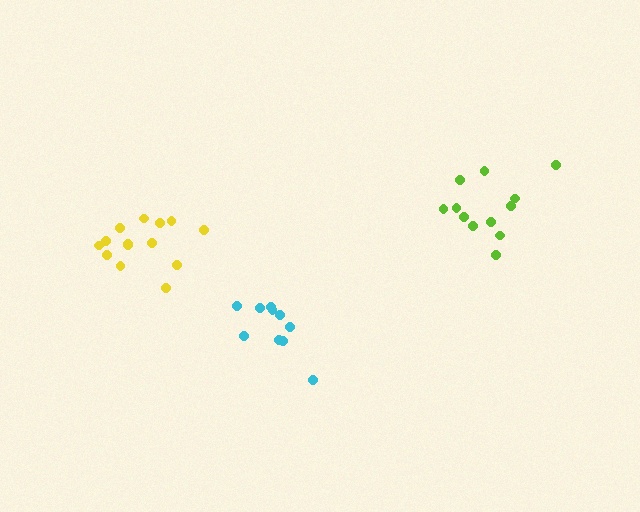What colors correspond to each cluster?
The clusters are colored: yellow, cyan, lime.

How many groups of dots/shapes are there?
There are 3 groups.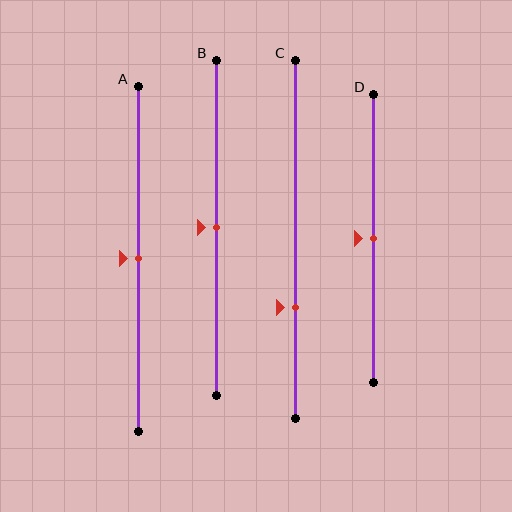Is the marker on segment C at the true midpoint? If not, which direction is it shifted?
No, the marker on segment C is shifted downward by about 19% of the segment length.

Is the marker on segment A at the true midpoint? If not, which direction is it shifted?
Yes, the marker on segment A is at the true midpoint.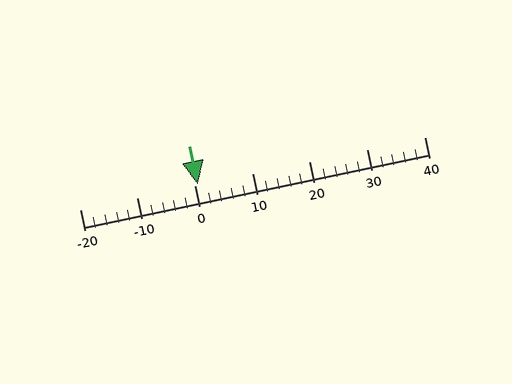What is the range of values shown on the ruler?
The ruler shows values from -20 to 40.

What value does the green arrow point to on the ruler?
The green arrow points to approximately 1.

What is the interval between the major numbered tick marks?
The major tick marks are spaced 10 units apart.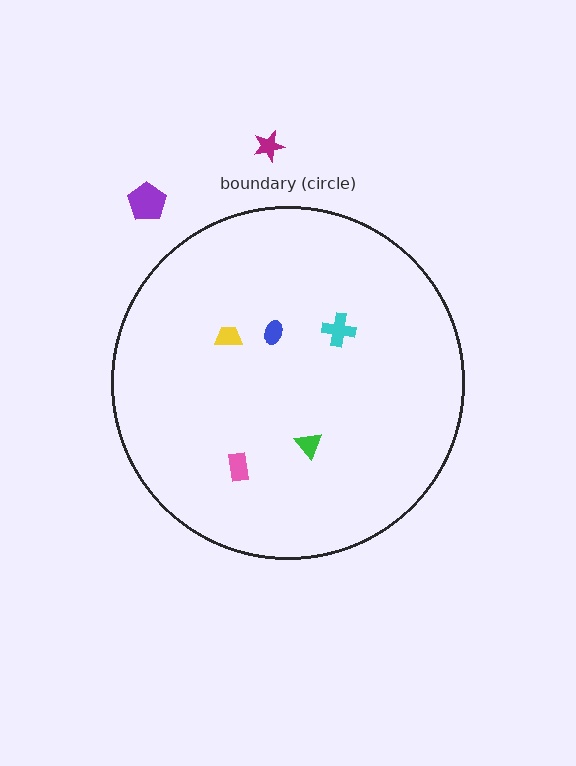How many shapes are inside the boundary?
5 inside, 2 outside.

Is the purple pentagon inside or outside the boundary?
Outside.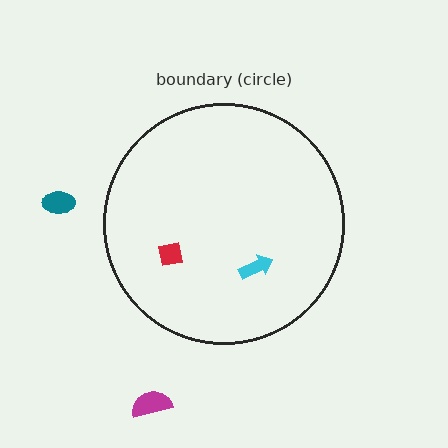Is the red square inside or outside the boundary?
Inside.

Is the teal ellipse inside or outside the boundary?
Outside.